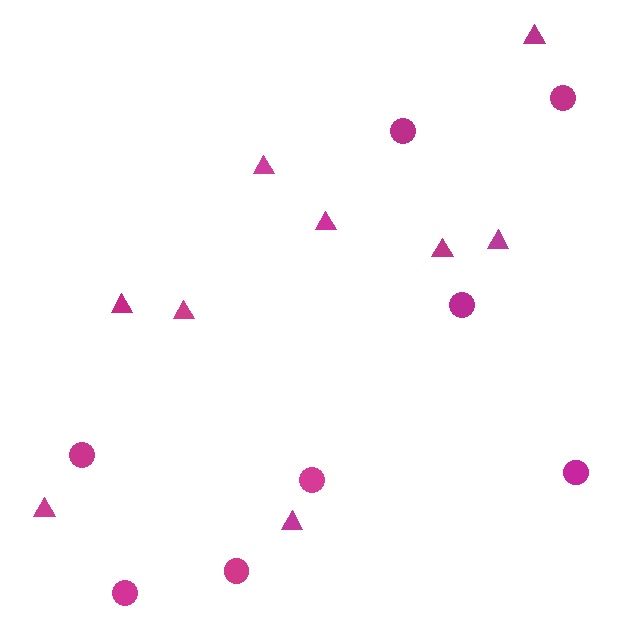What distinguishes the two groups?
There are 2 groups: one group of circles (8) and one group of triangles (9).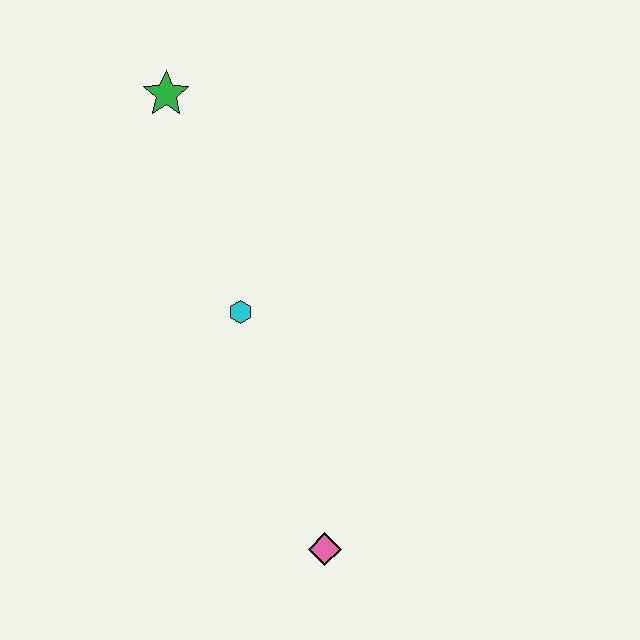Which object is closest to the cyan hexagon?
The green star is closest to the cyan hexagon.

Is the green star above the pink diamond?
Yes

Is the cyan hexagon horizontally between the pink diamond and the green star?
Yes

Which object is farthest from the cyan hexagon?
The pink diamond is farthest from the cyan hexagon.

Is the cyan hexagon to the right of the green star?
Yes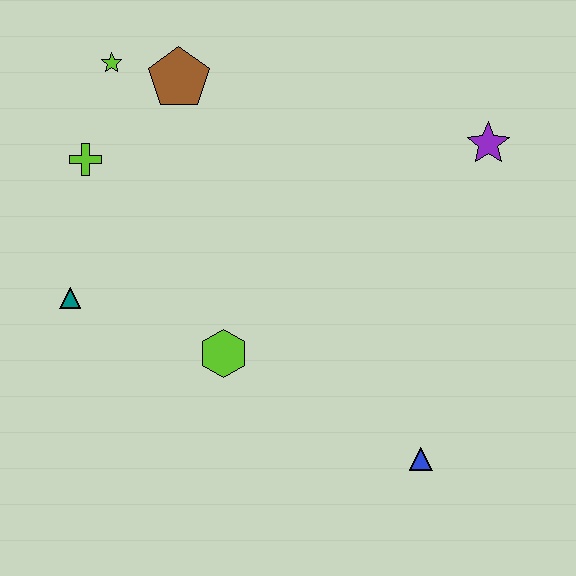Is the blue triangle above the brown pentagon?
No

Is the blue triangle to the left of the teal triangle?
No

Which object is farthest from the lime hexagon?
The purple star is farthest from the lime hexagon.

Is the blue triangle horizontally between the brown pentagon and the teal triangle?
No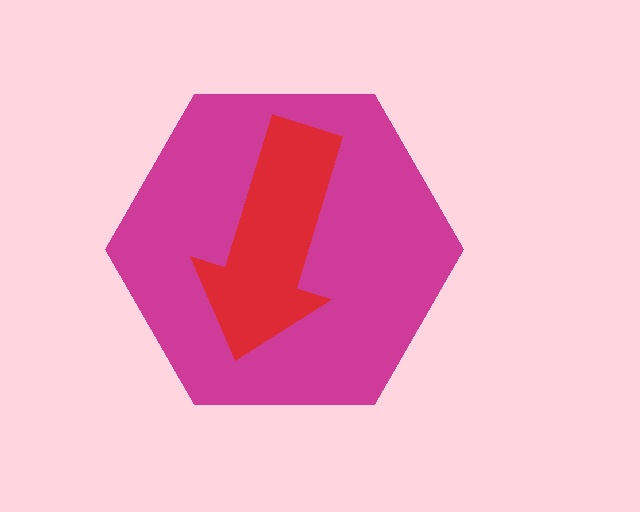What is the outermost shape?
The magenta hexagon.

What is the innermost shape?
The red arrow.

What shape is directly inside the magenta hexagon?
The red arrow.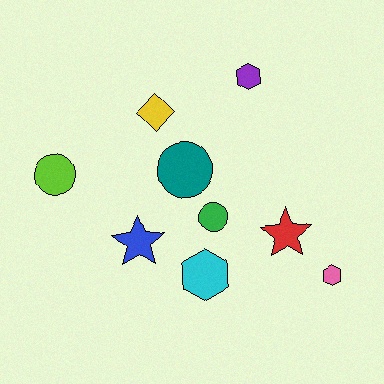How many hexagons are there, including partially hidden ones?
There are 3 hexagons.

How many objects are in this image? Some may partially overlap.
There are 9 objects.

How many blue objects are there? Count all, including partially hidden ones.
There is 1 blue object.